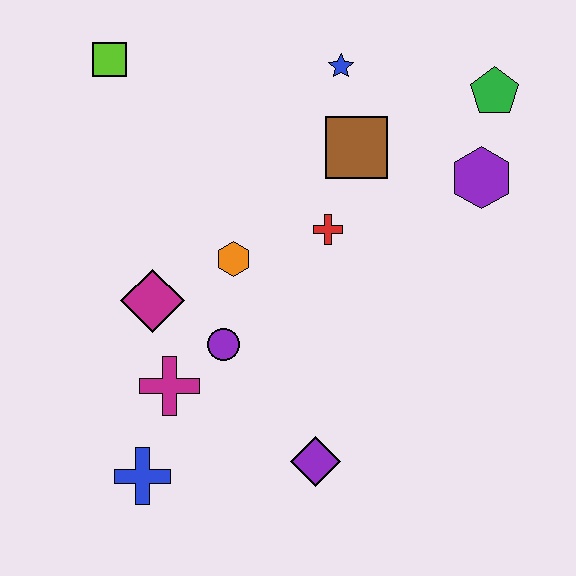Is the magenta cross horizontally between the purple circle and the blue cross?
Yes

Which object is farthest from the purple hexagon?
The blue cross is farthest from the purple hexagon.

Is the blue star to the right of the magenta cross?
Yes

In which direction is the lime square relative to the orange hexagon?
The lime square is above the orange hexagon.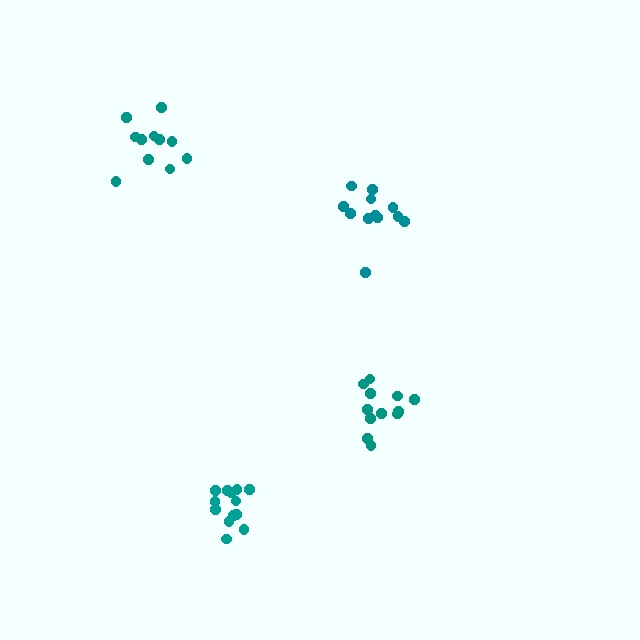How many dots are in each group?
Group 1: 12 dots, Group 2: 12 dots, Group 3: 11 dots, Group 4: 13 dots (48 total).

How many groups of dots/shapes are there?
There are 4 groups.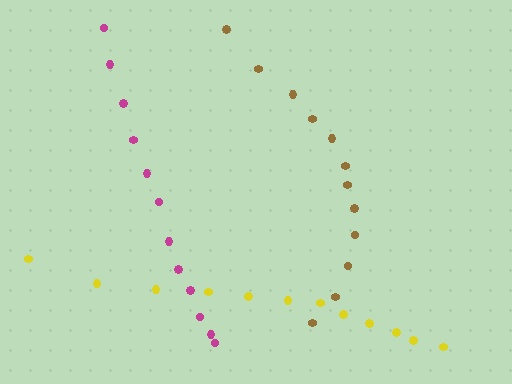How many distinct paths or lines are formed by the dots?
There are 3 distinct paths.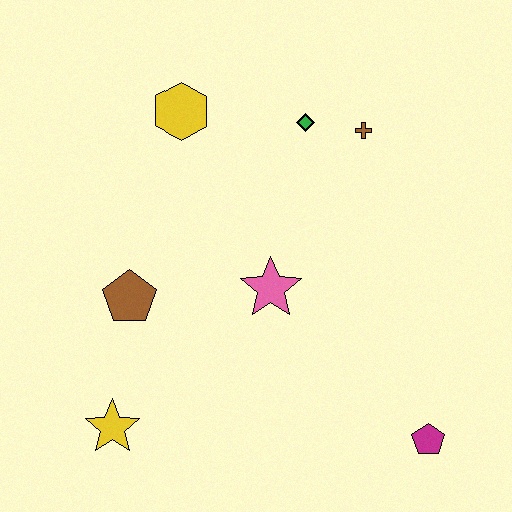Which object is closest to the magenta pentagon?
The pink star is closest to the magenta pentagon.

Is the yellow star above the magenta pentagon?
Yes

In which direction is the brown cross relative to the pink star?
The brown cross is above the pink star.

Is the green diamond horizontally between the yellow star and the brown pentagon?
No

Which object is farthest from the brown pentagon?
The magenta pentagon is farthest from the brown pentagon.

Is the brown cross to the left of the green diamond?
No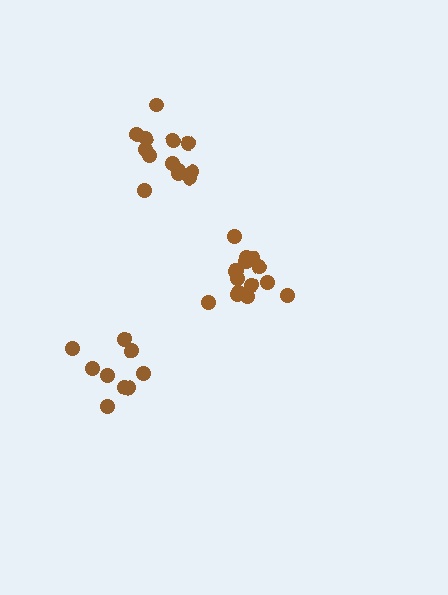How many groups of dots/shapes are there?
There are 3 groups.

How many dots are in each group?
Group 1: 9 dots, Group 2: 13 dots, Group 3: 15 dots (37 total).